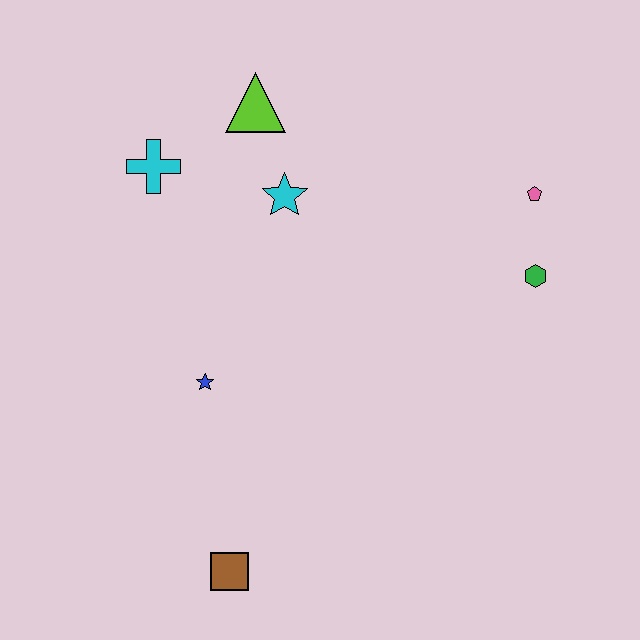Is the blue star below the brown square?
No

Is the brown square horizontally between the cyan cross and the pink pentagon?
Yes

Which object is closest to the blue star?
The brown square is closest to the blue star.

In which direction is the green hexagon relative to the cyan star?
The green hexagon is to the right of the cyan star.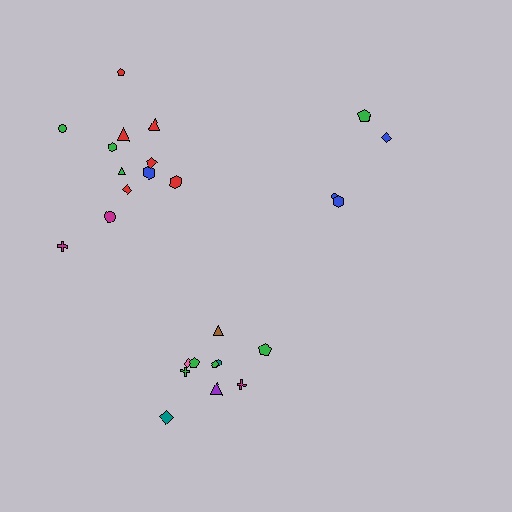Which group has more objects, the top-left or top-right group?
The top-left group.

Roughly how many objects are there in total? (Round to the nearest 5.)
Roughly 25 objects in total.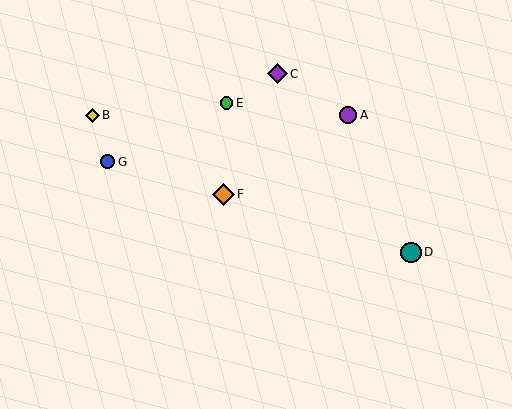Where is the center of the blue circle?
The center of the blue circle is at (108, 162).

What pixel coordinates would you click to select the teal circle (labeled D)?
Click at (411, 252) to select the teal circle D.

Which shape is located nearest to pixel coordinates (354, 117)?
The purple circle (labeled A) at (348, 115) is nearest to that location.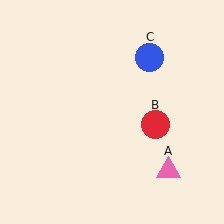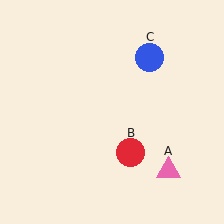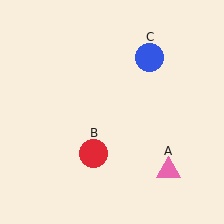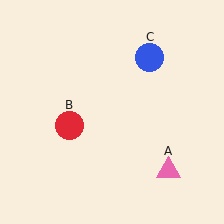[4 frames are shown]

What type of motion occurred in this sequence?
The red circle (object B) rotated clockwise around the center of the scene.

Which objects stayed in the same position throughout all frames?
Pink triangle (object A) and blue circle (object C) remained stationary.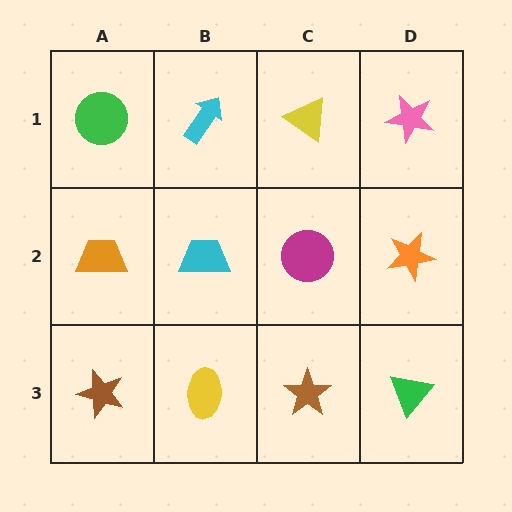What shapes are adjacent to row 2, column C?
A yellow triangle (row 1, column C), a brown star (row 3, column C), a cyan trapezoid (row 2, column B), an orange star (row 2, column D).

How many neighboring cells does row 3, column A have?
2.